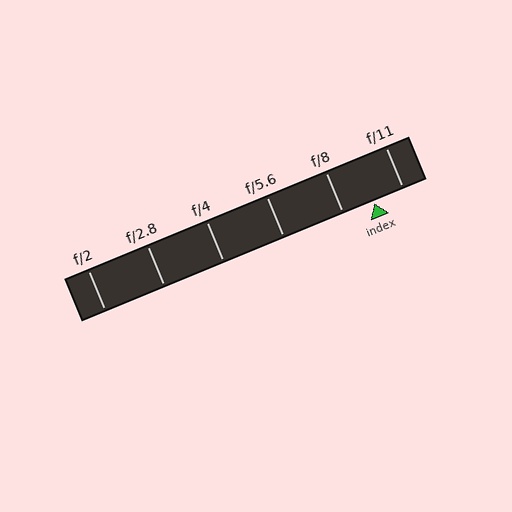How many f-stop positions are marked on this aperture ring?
There are 6 f-stop positions marked.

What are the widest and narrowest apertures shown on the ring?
The widest aperture shown is f/2 and the narrowest is f/11.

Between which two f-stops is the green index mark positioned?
The index mark is between f/8 and f/11.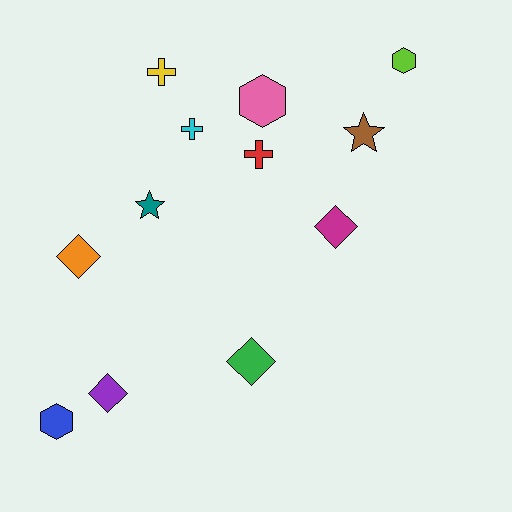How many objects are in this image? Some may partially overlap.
There are 12 objects.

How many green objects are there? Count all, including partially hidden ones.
There is 1 green object.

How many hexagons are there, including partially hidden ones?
There are 3 hexagons.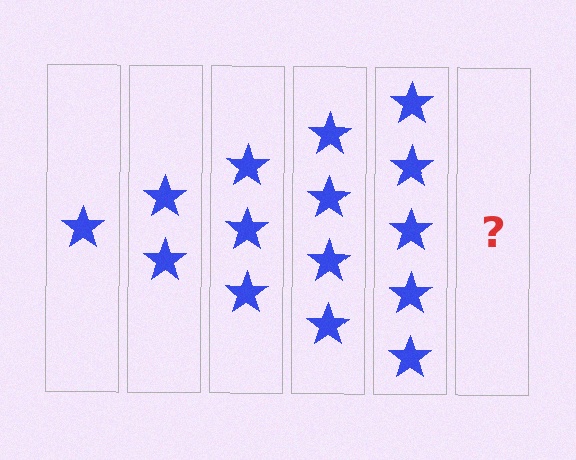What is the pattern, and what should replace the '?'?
The pattern is that each step adds one more star. The '?' should be 6 stars.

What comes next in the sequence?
The next element should be 6 stars.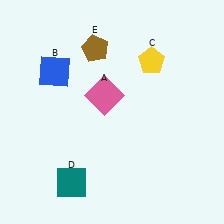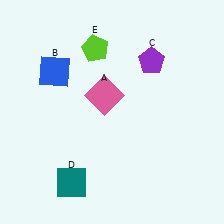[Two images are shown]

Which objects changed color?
C changed from yellow to purple. E changed from brown to lime.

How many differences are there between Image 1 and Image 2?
There are 2 differences between the two images.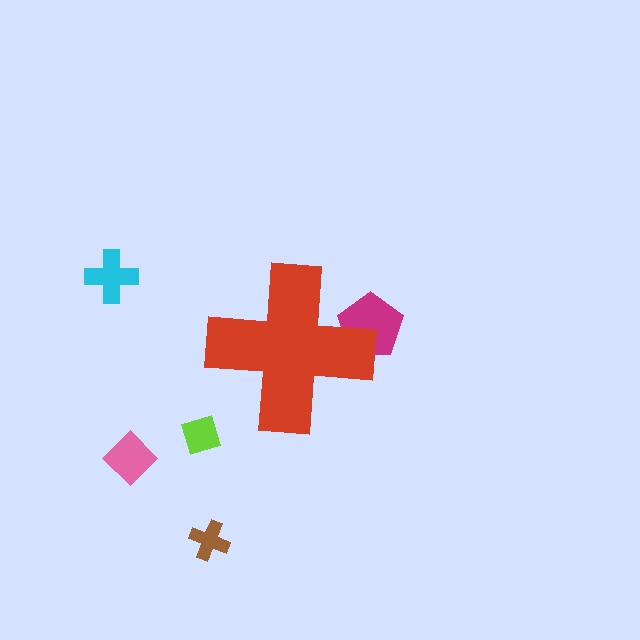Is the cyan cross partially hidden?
No, the cyan cross is fully visible.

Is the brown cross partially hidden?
No, the brown cross is fully visible.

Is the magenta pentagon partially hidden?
Yes, the magenta pentagon is partially hidden behind the red cross.